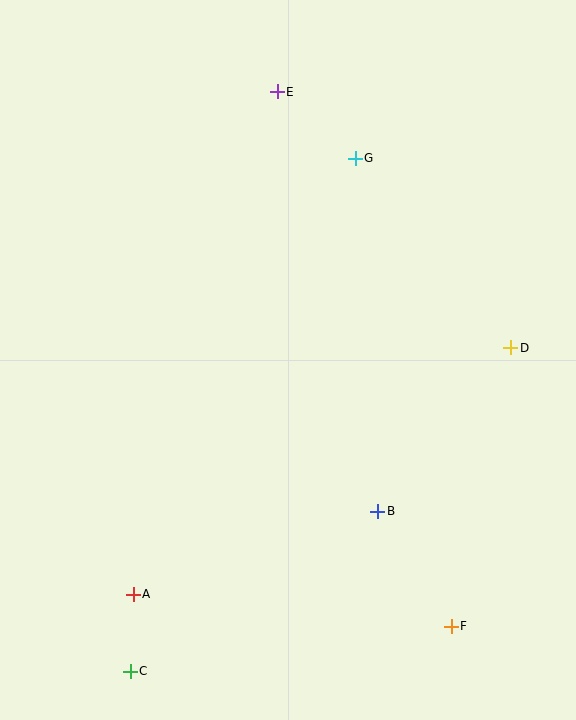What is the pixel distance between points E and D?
The distance between E and D is 347 pixels.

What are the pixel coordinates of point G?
Point G is at (355, 158).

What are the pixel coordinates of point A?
Point A is at (133, 594).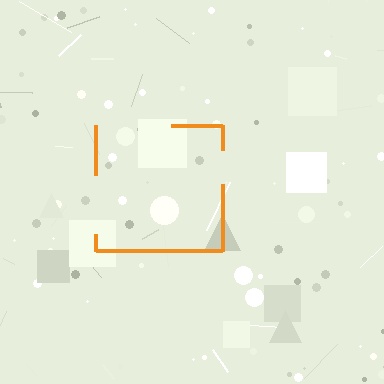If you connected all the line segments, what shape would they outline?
They would outline a square.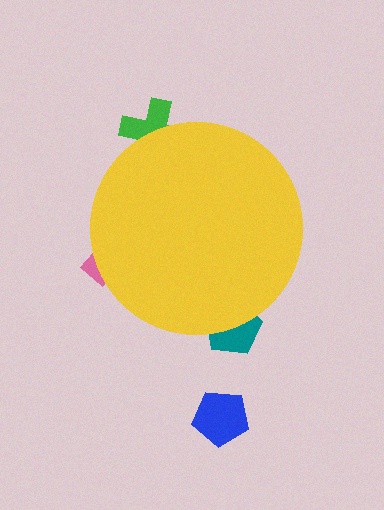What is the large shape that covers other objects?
A yellow circle.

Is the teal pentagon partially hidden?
Yes, the teal pentagon is partially hidden behind the yellow circle.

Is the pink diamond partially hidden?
Yes, the pink diamond is partially hidden behind the yellow circle.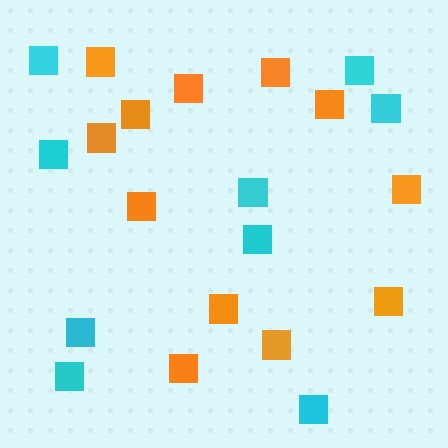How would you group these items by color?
There are 2 groups: one group of cyan squares (9) and one group of orange squares (12).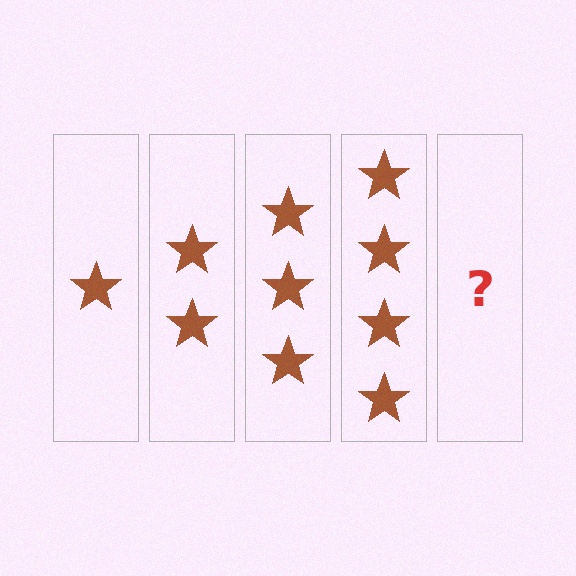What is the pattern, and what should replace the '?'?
The pattern is that each step adds one more star. The '?' should be 5 stars.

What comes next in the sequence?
The next element should be 5 stars.